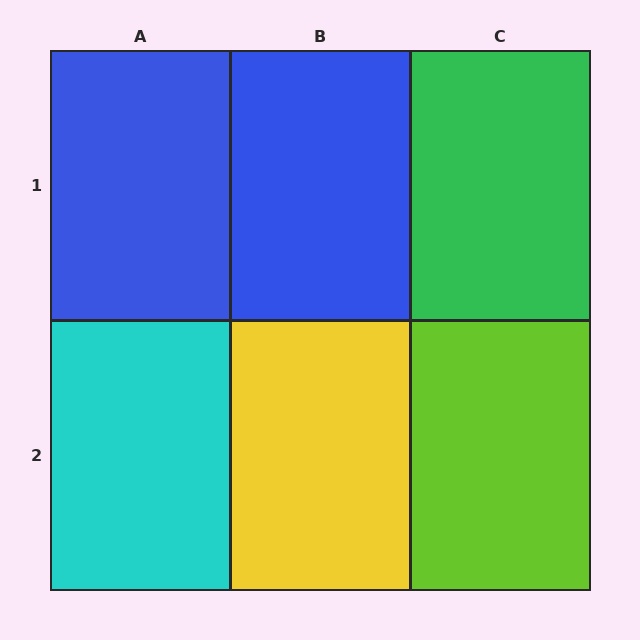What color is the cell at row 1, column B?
Blue.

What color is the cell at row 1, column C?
Green.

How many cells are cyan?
1 cell is cyan.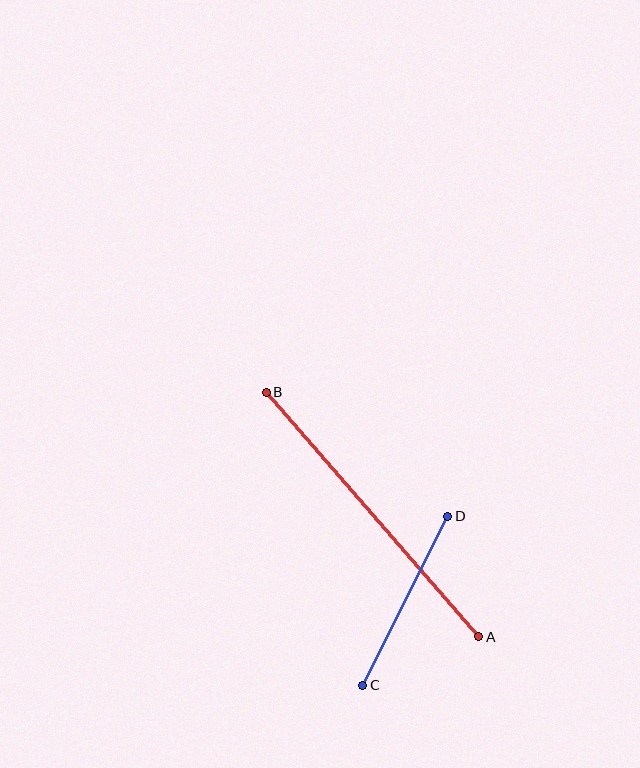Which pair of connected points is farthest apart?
Points A and B are farthest apart.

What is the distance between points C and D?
The distance is approximately 189 pixels.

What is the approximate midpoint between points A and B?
The midpoint is at approximately (373, 515) pixels.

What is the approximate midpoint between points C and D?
The midpoint is at approximately (405, 601) pixels.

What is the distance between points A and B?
The distance is approximately 324 pixels.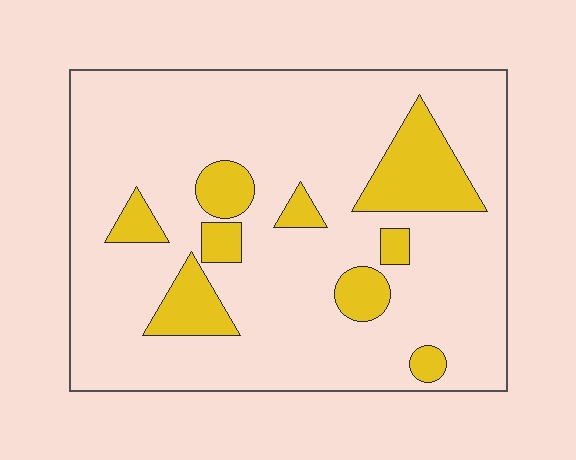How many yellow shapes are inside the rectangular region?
9.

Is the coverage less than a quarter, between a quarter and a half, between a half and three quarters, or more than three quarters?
Less than a quarter.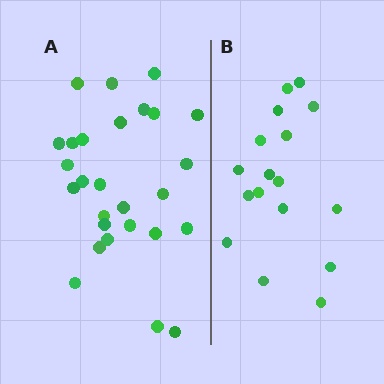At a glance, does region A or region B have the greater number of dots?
Region A (the left region) has more dots.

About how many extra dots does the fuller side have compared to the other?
Region A has roughly 10 or so more dots than region B.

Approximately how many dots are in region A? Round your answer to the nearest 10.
About 30 dots. (The exact count is 27, which rounds to 30.)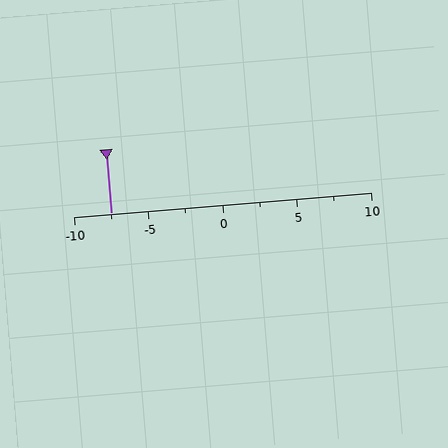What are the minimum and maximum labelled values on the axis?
The axis runs from -10 to 10.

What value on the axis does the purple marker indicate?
The marker indicates approximately -7.5.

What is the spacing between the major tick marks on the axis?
The major ticks are spaced 5 apart.